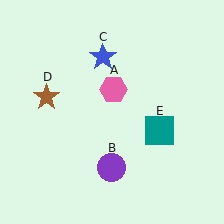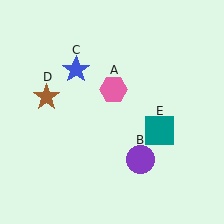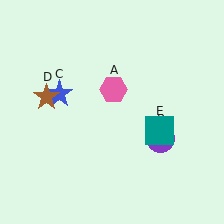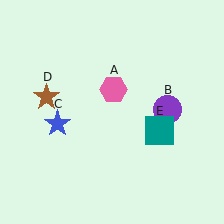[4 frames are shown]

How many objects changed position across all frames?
2 objects changed position: purple circle (object B), blue star (object C).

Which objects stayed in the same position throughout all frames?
Pink hexagon (object A) and brown star (object D) and teal square (object E) remained stationary.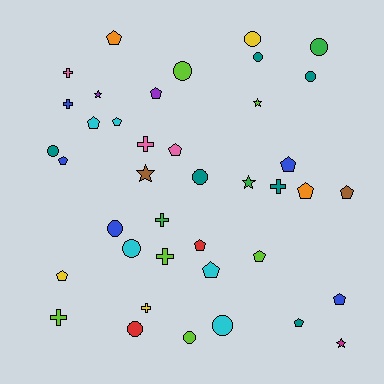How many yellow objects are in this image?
There are 3 yellow objects.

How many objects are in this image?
There are 40 objects.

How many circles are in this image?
There are 12 circles.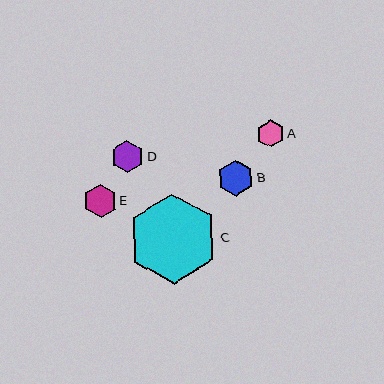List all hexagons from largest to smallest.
From largest to smallest: C, B, E, D, A.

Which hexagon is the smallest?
Hexagon A is the smallest with a size of approximately 27 pixels.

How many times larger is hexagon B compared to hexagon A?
Hexagon B is approximately 1.3 times the size of hexagon A.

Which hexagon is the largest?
Hexagon C is the largest with a size of approximately 90 pixels.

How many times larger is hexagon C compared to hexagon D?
Hexagon C is approximately 2.8 times the size of hexagon D.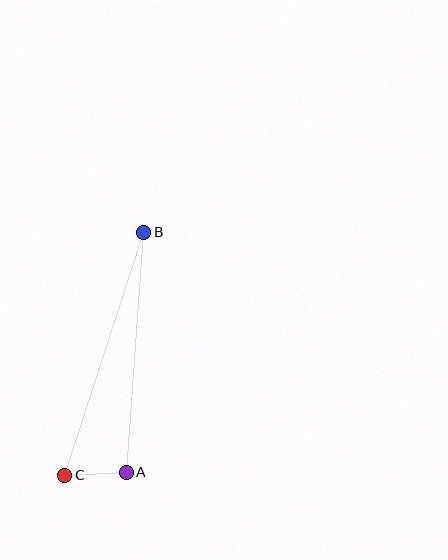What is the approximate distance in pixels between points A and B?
The distance between A and B is approximately 240 pixels.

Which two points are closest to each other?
Points A and C are closest to each other.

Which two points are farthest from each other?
Points B and C are farthest from each other.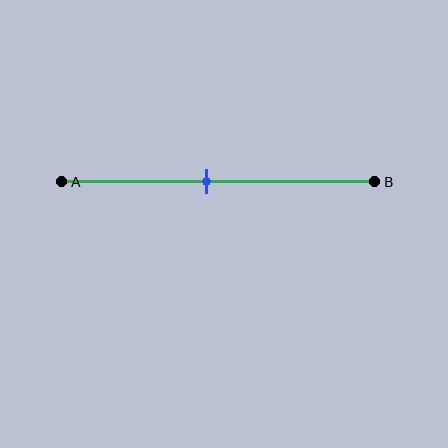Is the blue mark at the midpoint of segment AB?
No, the mark is at about 45% from A, not at the 50% midpoint.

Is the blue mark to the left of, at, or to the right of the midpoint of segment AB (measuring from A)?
The blue mark is to the left of the midpoint of segment AB.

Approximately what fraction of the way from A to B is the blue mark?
The blue mark is approximately 45% of the way from A to B.